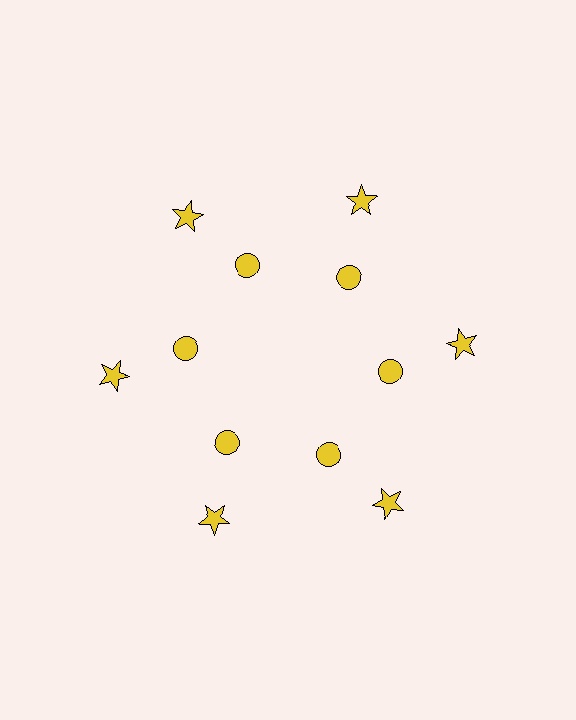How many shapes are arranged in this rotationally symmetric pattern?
There are 12 shapes, arranged in 6 groups of 2.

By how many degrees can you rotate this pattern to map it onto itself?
The pattern maps onto itself every 60 degrees of rotation.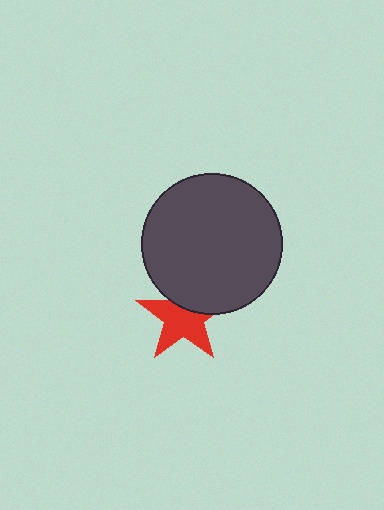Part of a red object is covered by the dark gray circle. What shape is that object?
It is a star.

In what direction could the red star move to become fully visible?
The red star could move down. That would shift it out from behind the dark gray circle entirely.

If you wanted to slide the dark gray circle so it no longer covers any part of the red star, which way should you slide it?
Slide it up — that is the most direct way to separate the two shapes.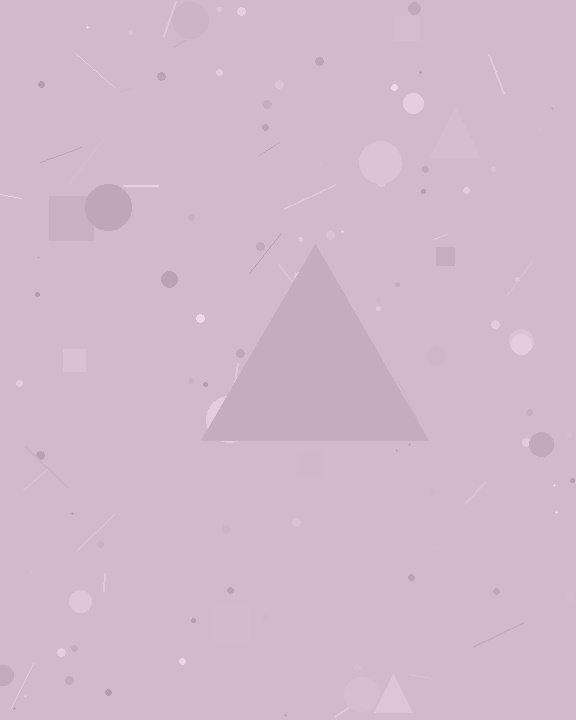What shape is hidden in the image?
A triangle is hidden in the image.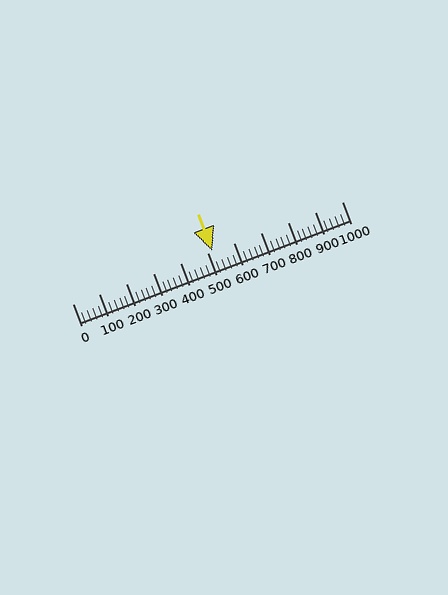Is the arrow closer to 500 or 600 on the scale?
The arrow is closer to 500.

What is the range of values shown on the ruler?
The ruler shows values from 0 to 1000.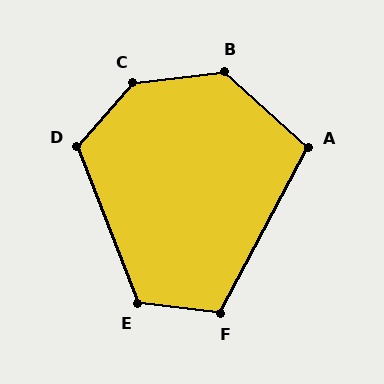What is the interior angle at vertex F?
Approximately 111 degrees (obtuse).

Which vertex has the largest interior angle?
C, at approximately 138 degrees.